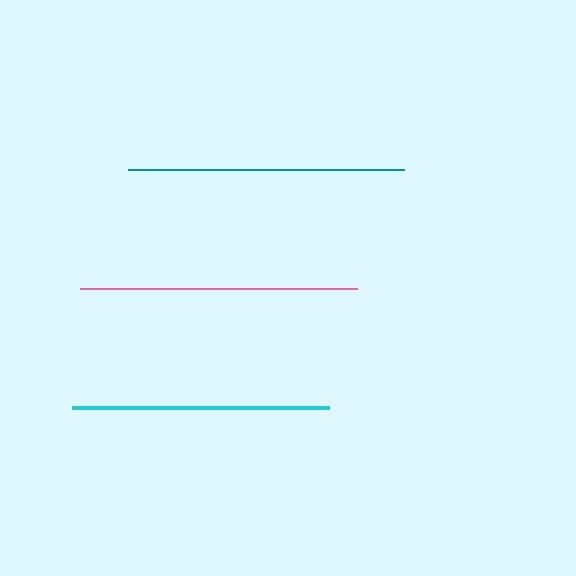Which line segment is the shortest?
The cyan line is the shortest at approximately 258 pixels.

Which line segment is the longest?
The pink line is the longest at approximately 277 pixels.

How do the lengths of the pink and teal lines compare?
The pink and teal lines are approximately the same length.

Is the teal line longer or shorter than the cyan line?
The teal line is longer than the cyan line.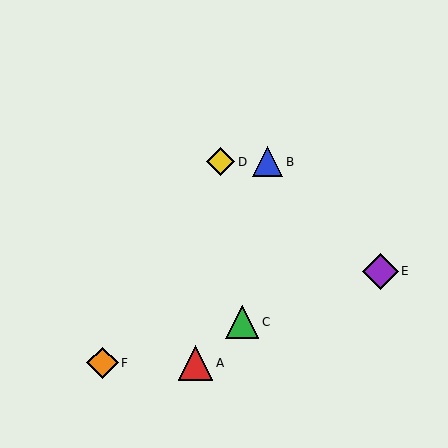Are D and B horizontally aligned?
Yes, both are at y≈162.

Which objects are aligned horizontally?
Objects B, D are aligned horizontally.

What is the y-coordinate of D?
Object D is at y≈162.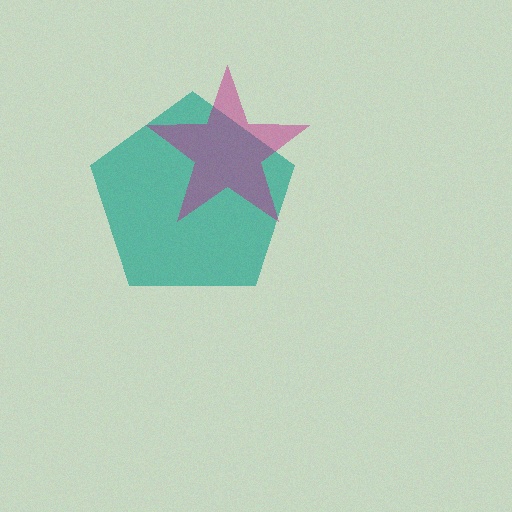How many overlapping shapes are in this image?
There are 2 overlapping shapes in the image.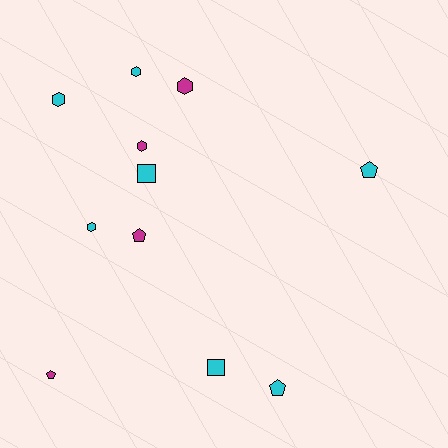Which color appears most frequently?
Cyan, with 7 objects.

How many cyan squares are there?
There are 2 cyan squares.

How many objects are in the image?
There are 11 objects.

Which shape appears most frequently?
Hexagon, with 5 objects.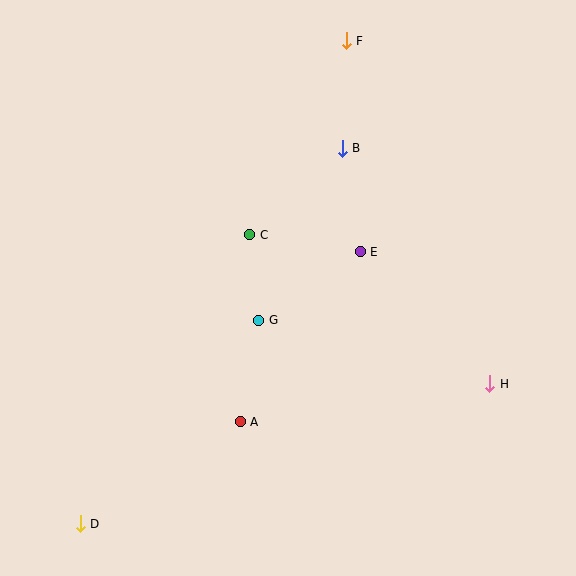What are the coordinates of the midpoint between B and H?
The midpoint between B and H is at (416, 266).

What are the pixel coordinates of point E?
Point E is at (360, 252).